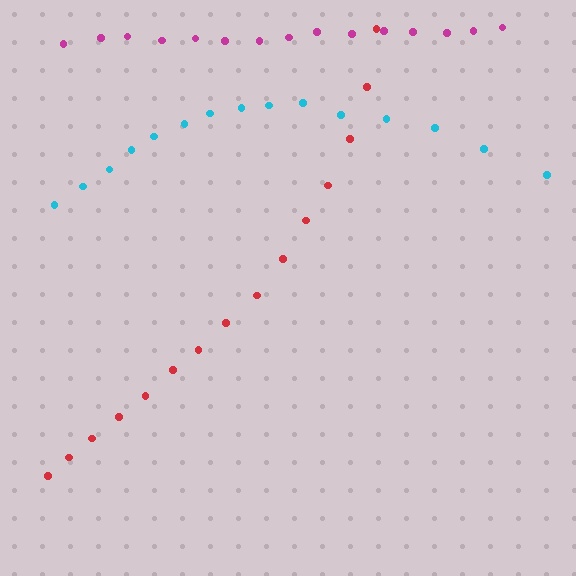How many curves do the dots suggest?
There are 3 distinct paths.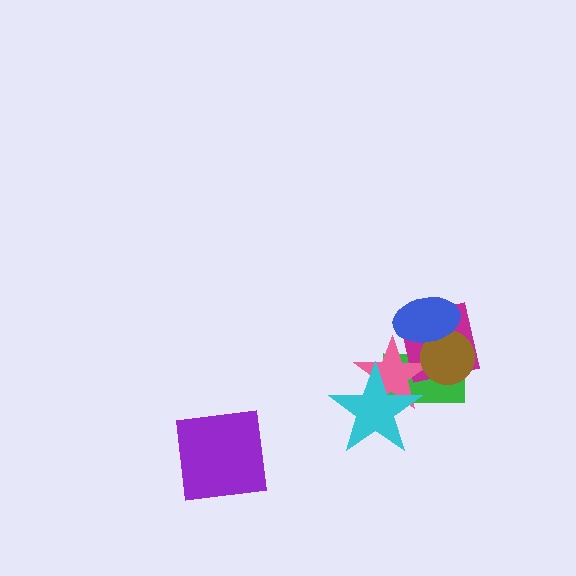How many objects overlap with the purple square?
0 objects overlap with the purple square.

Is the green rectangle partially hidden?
Yes, it is partially covered by another shape.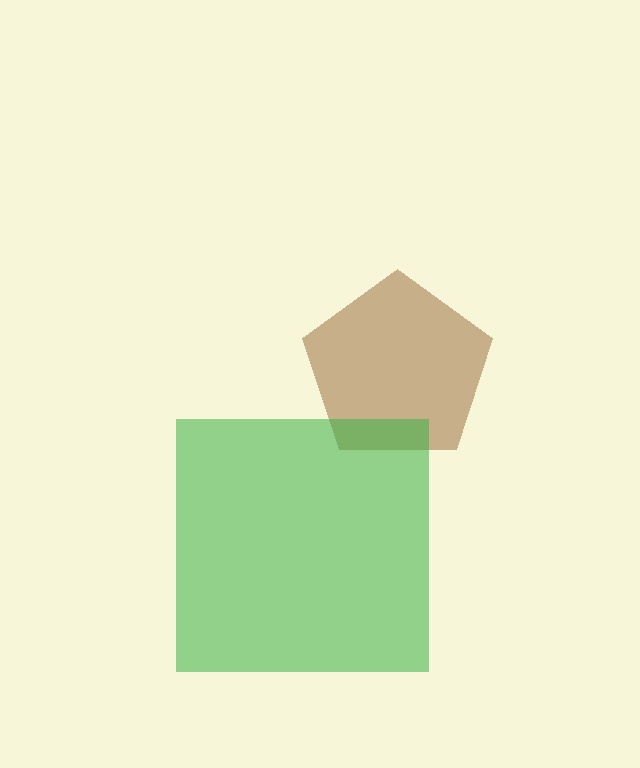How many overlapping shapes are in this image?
There are 2 overlapping shapes in the image.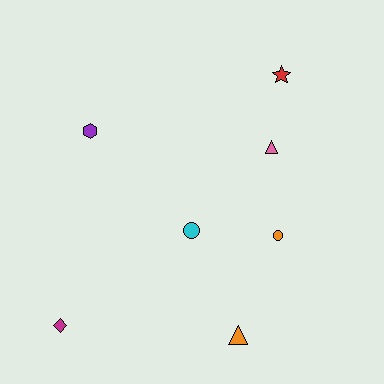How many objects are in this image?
There are 7 objects.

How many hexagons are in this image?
There is 1 hexagon.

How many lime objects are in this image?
There are no lime objects.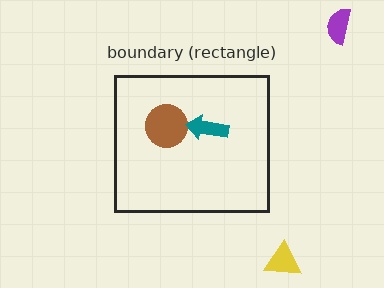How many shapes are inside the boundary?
2 inside, 2 outside.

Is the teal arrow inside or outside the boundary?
Inside.